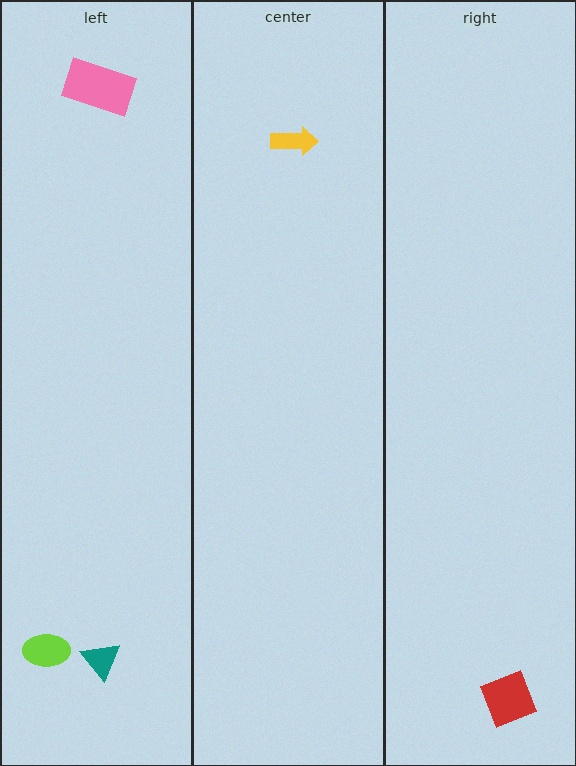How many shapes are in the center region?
1.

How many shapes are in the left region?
3.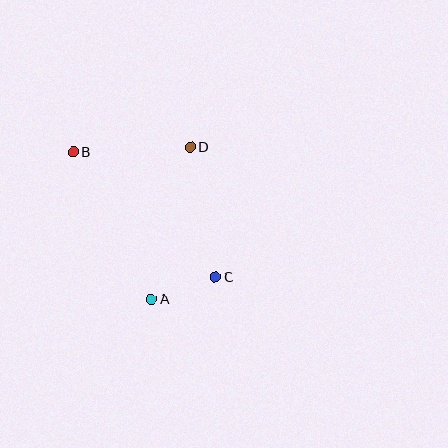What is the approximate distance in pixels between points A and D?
The distance between A and D is approximately 157 pixels.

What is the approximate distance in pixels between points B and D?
The distance between B and D is approximately 117 pixels.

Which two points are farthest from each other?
Points B and C are farthest from each other.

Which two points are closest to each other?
Points A and C are closest to each other.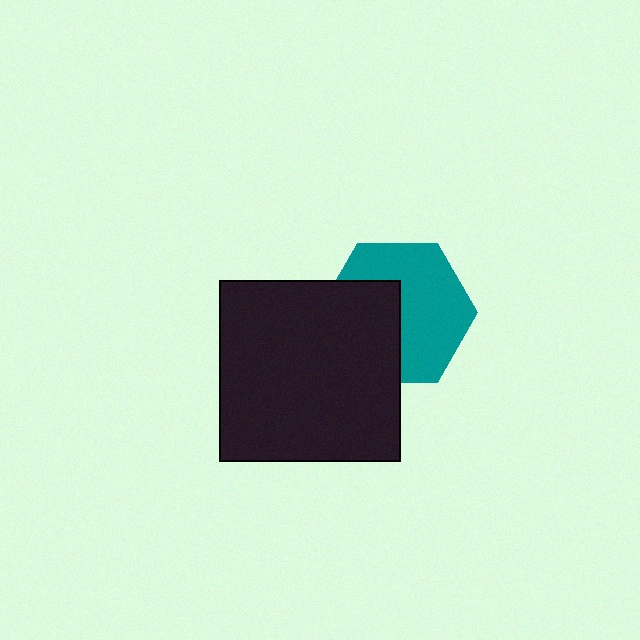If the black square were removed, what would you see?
You would see the complete teal hexagon.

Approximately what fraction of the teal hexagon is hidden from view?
Roughly 42% of the teal hexagon is hidden behind the black square.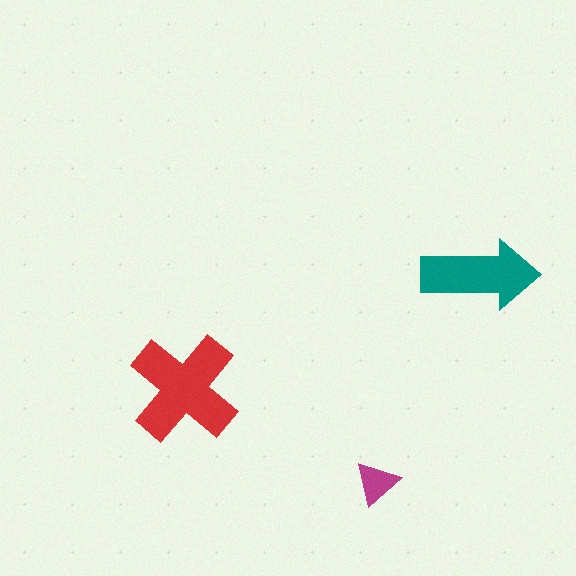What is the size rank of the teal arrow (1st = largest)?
2nd.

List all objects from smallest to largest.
The magenta triangle, the teal arrow, the red cross.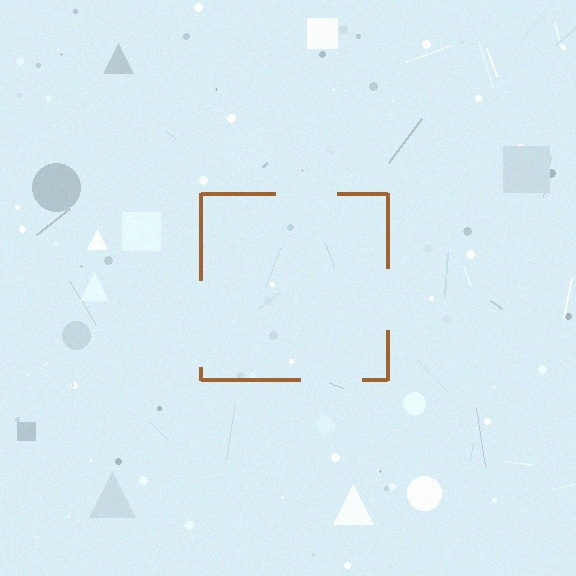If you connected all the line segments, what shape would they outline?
They would outline a square.